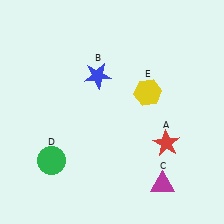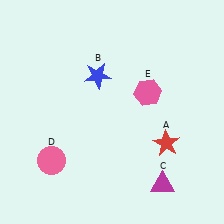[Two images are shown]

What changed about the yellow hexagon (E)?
In Image 1, E is yellow. In Image 2, it changed to pink.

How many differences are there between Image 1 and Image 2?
There are 2 differences between the two images.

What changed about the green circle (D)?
In Image 1, D is green. In Image 2, it changed to pink.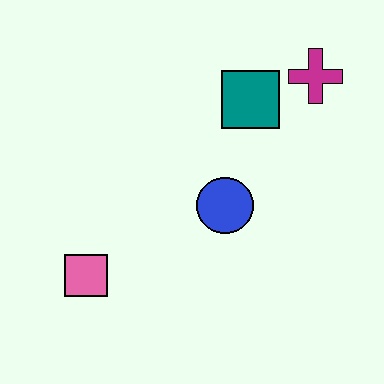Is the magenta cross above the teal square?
Yes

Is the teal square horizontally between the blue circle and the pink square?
No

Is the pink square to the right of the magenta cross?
No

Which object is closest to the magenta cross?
The teal square is closest to the magenta cross.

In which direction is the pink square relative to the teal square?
The pink square is below the teal square.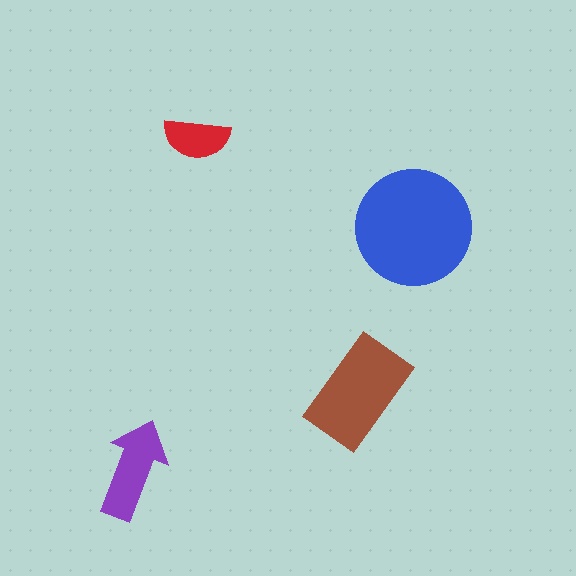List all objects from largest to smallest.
The blue circle, the brown rectangle, the purple arrow, the red semicircle.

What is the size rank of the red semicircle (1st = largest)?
4th.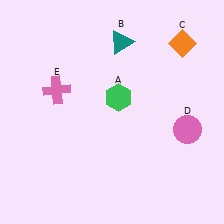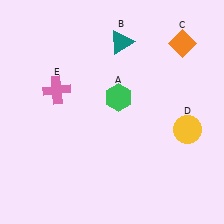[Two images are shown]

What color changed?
The circle (D) changed from pink in Image 1 to yellow in Image 2.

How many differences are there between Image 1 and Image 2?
There is 1 difference between the two images.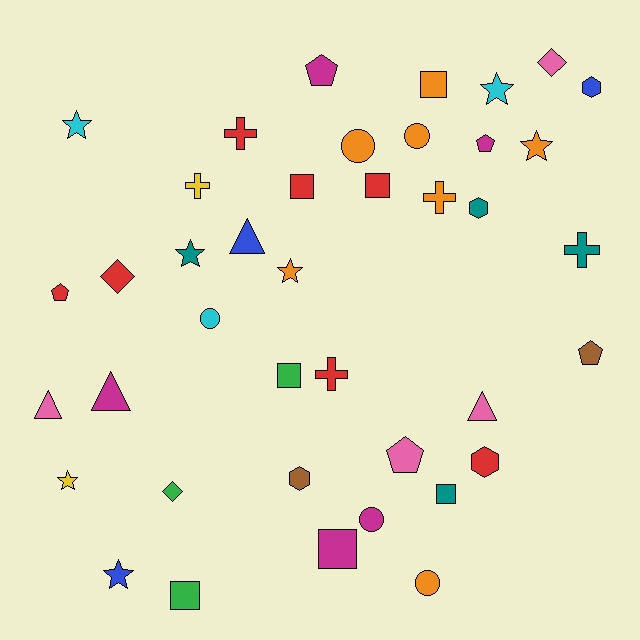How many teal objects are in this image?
There are 4 teal objects.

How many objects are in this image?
There are 40 objects.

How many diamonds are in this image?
There are 3 diamonds.